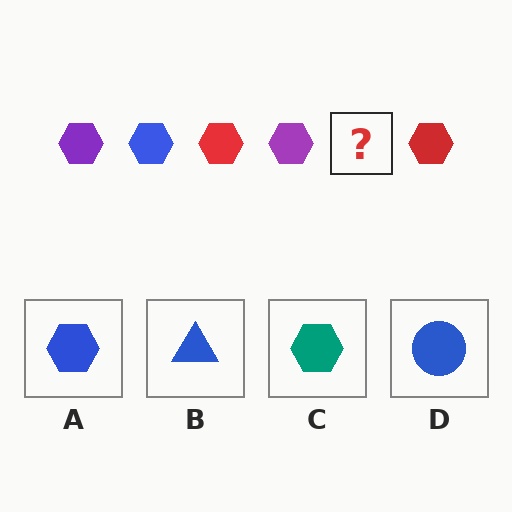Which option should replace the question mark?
Option A.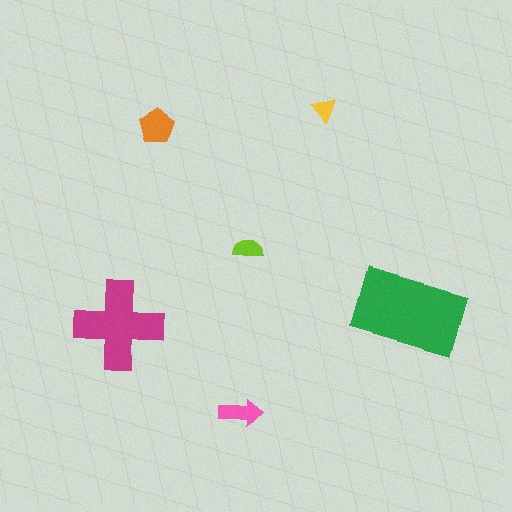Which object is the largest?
The green rectangle.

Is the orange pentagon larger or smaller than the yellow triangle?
Larger.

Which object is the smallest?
The yellow triangle.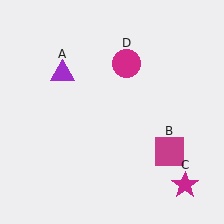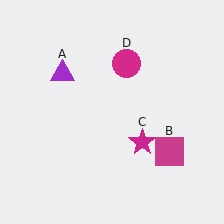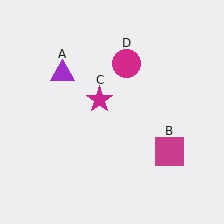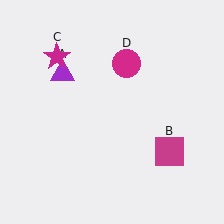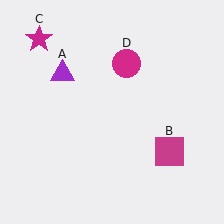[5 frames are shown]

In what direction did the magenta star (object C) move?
The magenta star (object C) moved up and to the left.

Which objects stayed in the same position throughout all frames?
Purple triangle (object A) and magenta square (object B) and magenta circle (object D) remained stationary.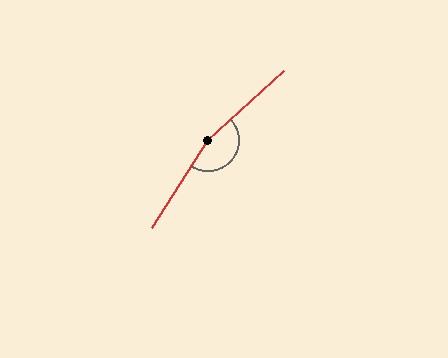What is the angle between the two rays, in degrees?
Approximately 165 degrees.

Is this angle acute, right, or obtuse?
It is obtuse.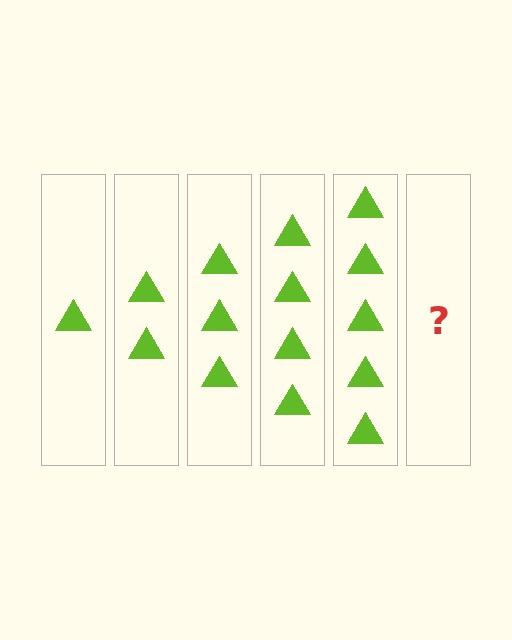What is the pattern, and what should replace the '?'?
The pattern is that each step adds one more triangle. The '?' should be 6 triangles.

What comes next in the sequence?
The next element should be 6 triangles.